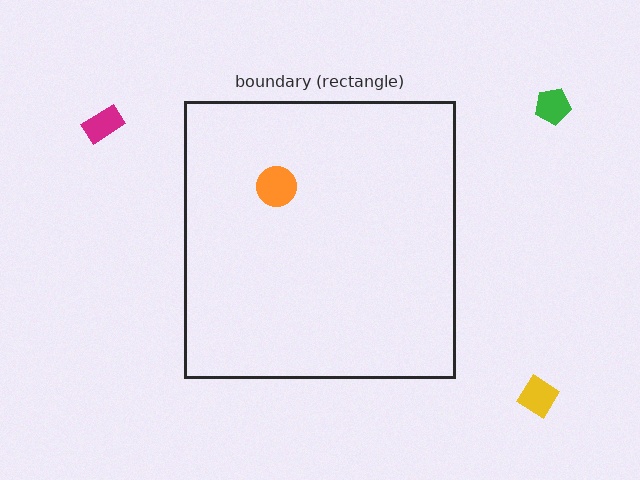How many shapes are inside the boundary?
1 inside, 3 outside.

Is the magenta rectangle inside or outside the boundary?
Outside.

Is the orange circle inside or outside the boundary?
Inside.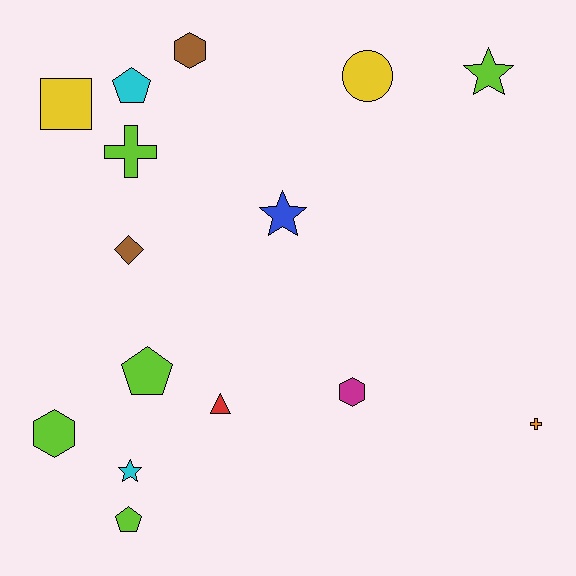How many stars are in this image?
There are 3 stars.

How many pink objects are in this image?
There are no pink objects.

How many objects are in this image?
There are 15 objects.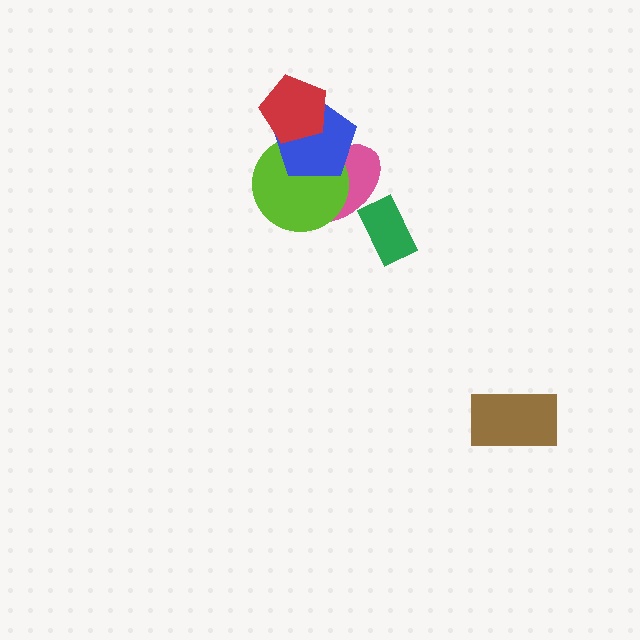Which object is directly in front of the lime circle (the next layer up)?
The blue pentagon is directly in front of the lime circle.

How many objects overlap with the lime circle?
3 objects overlap with the lime circle.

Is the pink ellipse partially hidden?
Yes, it is partially covered by another shape.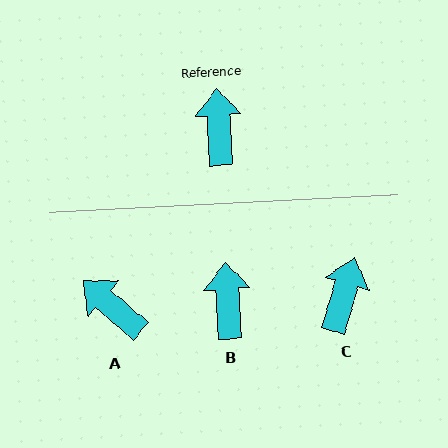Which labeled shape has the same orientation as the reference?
B.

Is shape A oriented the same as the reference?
No, it is off by about 45 degrees.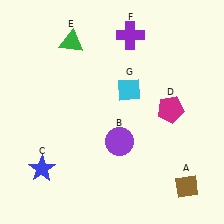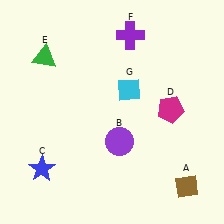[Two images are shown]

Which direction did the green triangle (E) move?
The green triangle (E) moved left.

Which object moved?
The green triangle (E) moved left.